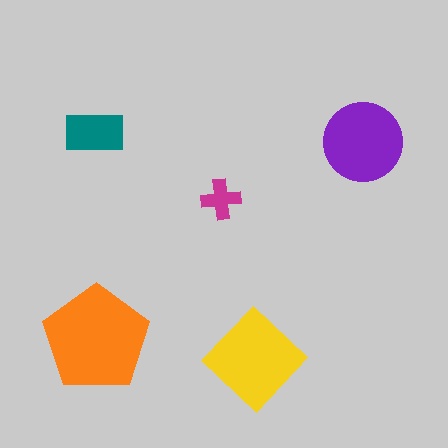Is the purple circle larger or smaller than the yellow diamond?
Smaller.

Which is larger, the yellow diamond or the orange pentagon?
The orange pentagon.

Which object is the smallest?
The magenta cross.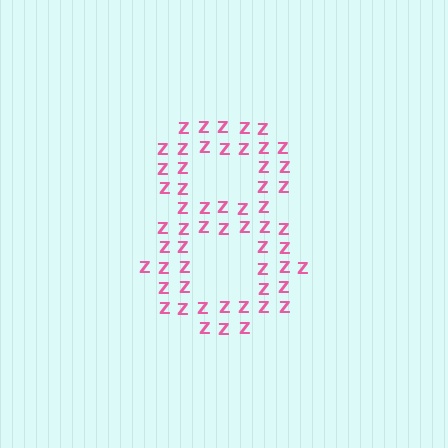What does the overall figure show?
The overall figure shows the digit 8.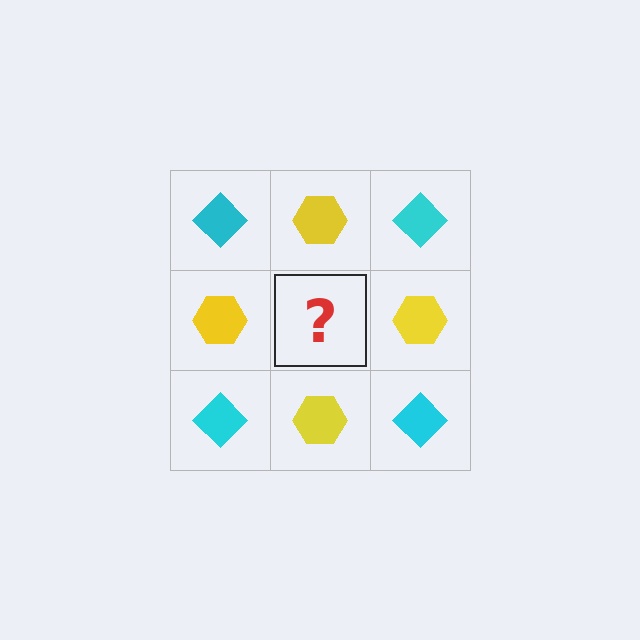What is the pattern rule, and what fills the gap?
The rule is that it alternates cyan diamond and yellow hexagon in a checkerboard pattern. The gap should be filled with a cyan diamond.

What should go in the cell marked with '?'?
The missing cell should contain a cyan diamond.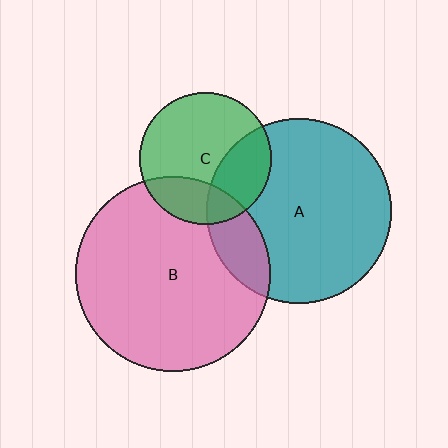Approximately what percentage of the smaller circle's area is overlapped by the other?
Approximately 25%.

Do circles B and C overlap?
Yes.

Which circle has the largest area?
Circle B (pink).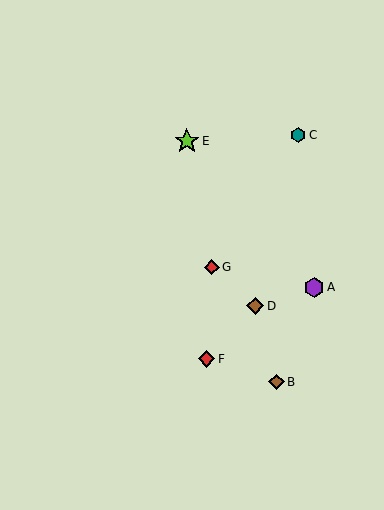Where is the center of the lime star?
The center of the lime star is at (187, 141).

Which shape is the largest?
The lime star (labeled E) is the largest.